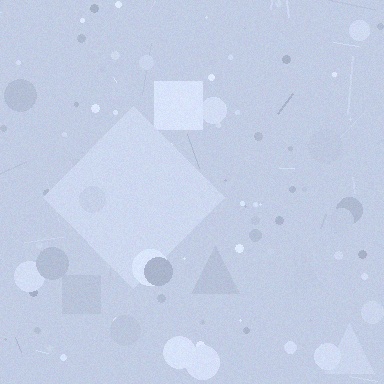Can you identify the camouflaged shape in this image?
The camouflaged shape is a diamond.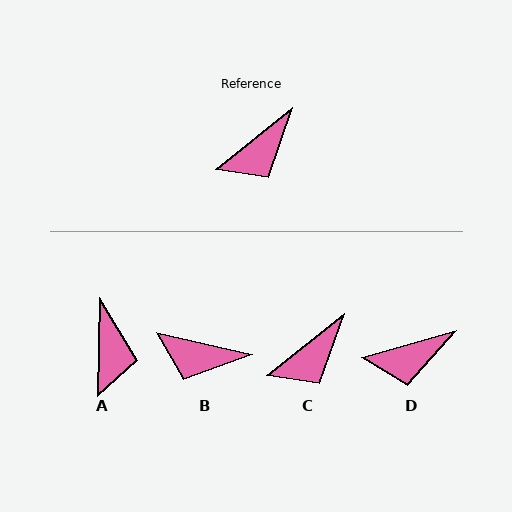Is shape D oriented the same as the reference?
No, it is off by about 23 degrees.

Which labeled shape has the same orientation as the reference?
C.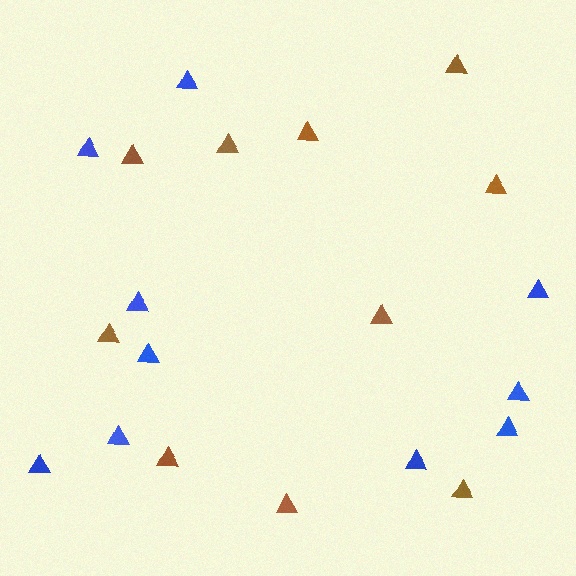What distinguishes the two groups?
There are 2 groups: one group of brown triangles (10) and one group of blue triangles (10).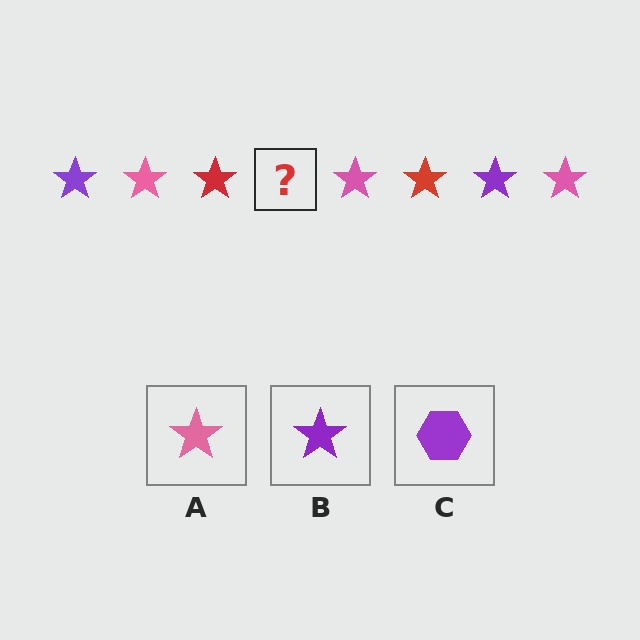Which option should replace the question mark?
Option B.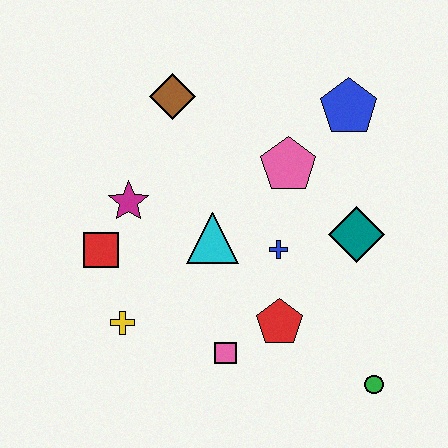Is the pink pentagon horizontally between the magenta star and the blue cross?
No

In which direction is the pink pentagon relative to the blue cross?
The pink pentagon is above the blue cross.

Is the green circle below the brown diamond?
Yes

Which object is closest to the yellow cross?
The red square is closest to the yellow cross.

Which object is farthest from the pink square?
The blue pentagon is farthest from the pink square.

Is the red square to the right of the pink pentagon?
No